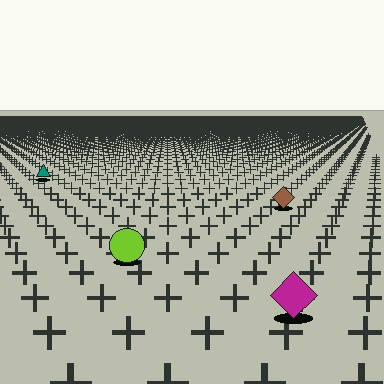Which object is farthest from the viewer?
The teal triangle is farthest from the viewer. It appears smaller and the ground texture around it is denser.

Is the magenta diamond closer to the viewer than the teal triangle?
Yes. The magenta diamond is closer — you can tell from the texture gradient: the ground texture is coarser near it.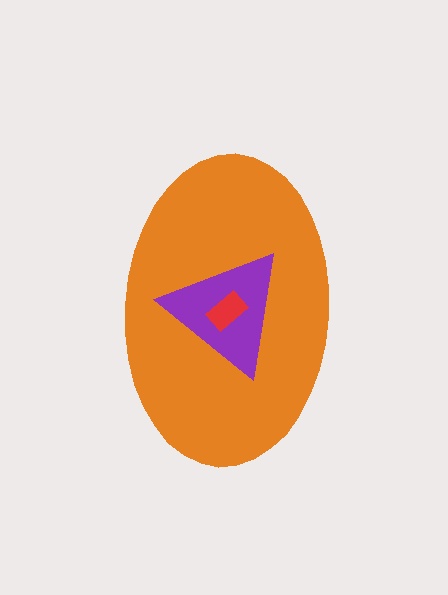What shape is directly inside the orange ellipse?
The purple triangle.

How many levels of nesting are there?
3.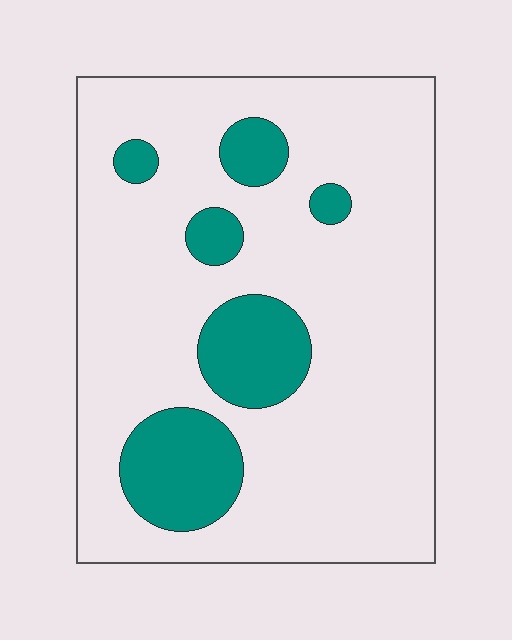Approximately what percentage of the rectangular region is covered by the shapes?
Approximately 20%.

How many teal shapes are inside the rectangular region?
6.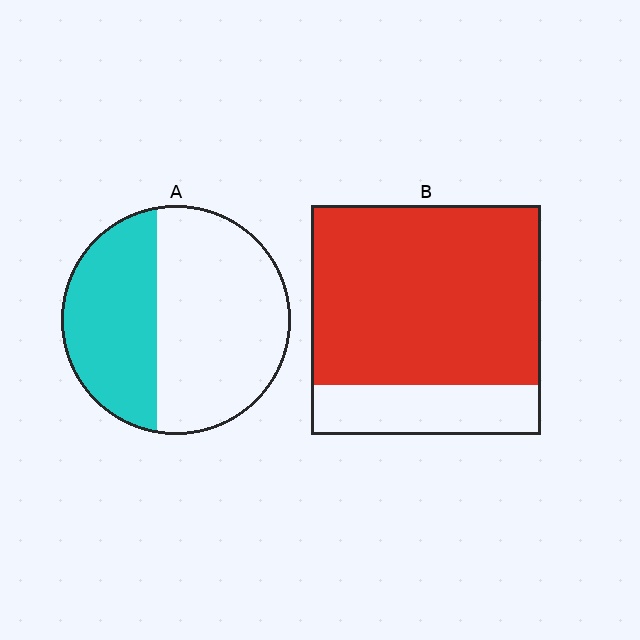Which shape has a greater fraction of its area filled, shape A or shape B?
Shape B.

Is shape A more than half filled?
No.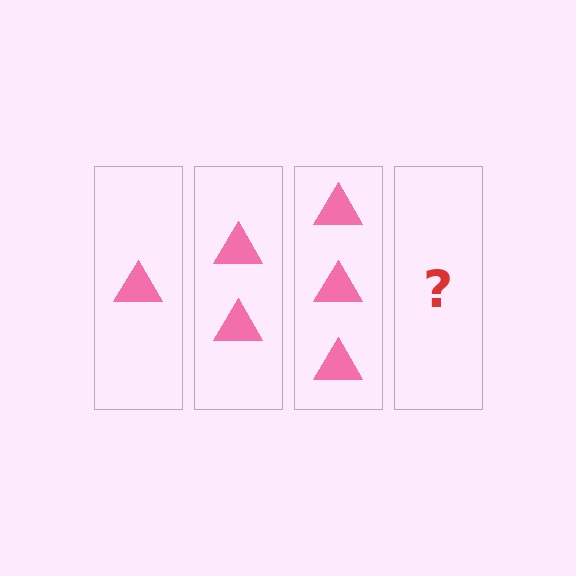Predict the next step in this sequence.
The next step is 4 triangles.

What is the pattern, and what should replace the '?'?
The pattern is that each step adds one more triangle. The '?' should be 4 triangles.